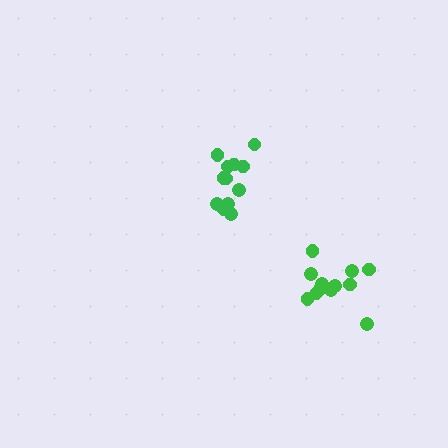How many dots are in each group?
Group 1: 12 dots, Group 2: 13 dots (25 total).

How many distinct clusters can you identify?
There are 2 distinct clusters.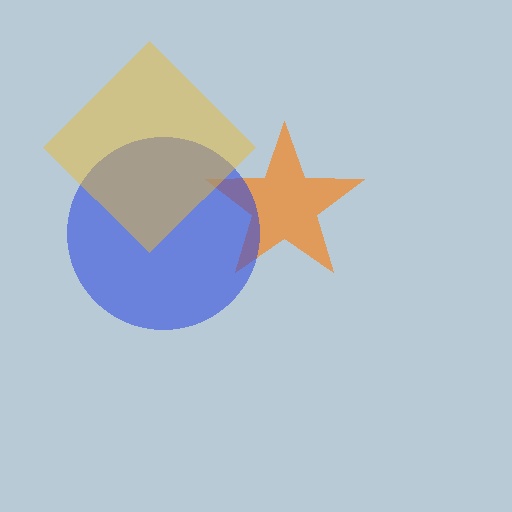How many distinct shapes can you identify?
There are 3 distinct shapes: an orange star, a blue circle, a yellow diamond.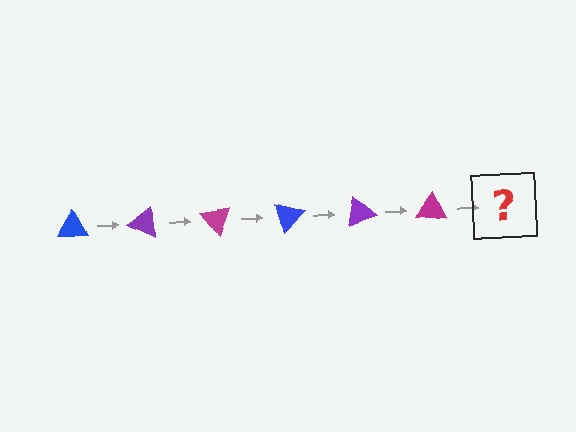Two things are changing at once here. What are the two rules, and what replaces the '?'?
The two rules are that it rotates 25 degrees each step and the color cycles through blue, purple, and magenta. The '?' should be a blue triangle, rotated 150 degrees from the start.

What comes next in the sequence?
The next element should be a blue triangle, rotated 150 degrees from the start.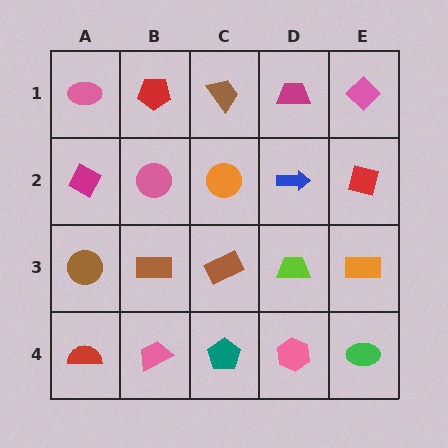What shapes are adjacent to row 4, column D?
A lime trapezoid (row 3, column D), a teal pentagon (row 4, column C), a green ellipse (row 4, column E).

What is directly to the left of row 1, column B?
A pink ellipse.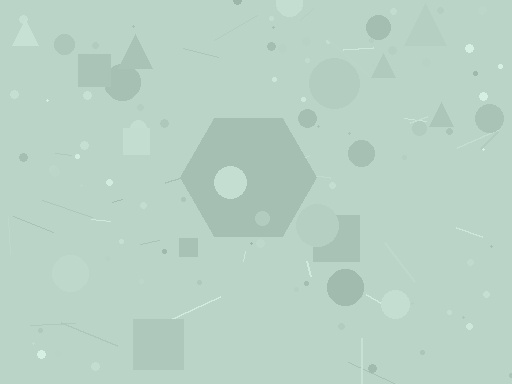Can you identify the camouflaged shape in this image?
The camouflaged shape is a hexagon.